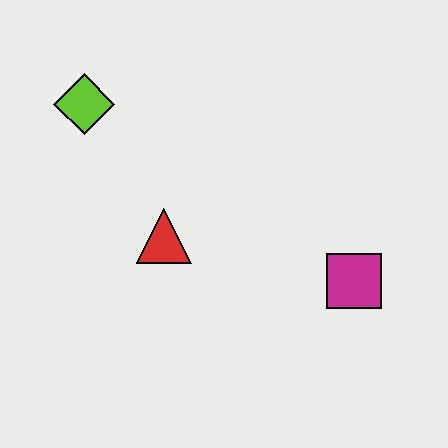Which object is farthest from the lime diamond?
The magenta square is farthest from the lime diamond.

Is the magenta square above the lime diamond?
No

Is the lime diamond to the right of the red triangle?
No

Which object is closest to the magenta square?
The red triangle is closest to the magenta square.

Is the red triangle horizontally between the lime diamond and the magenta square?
Yes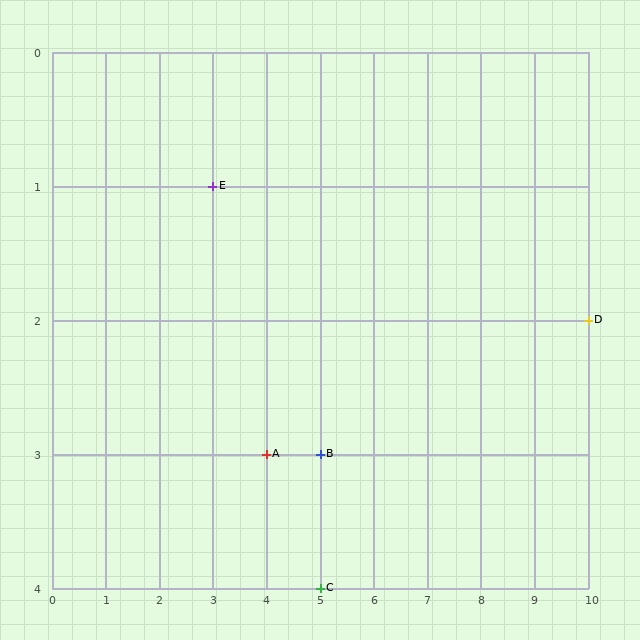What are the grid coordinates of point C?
Point C is at grid coordinates (5, 4).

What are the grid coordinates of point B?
Point B is at grid coordinates (5, 3).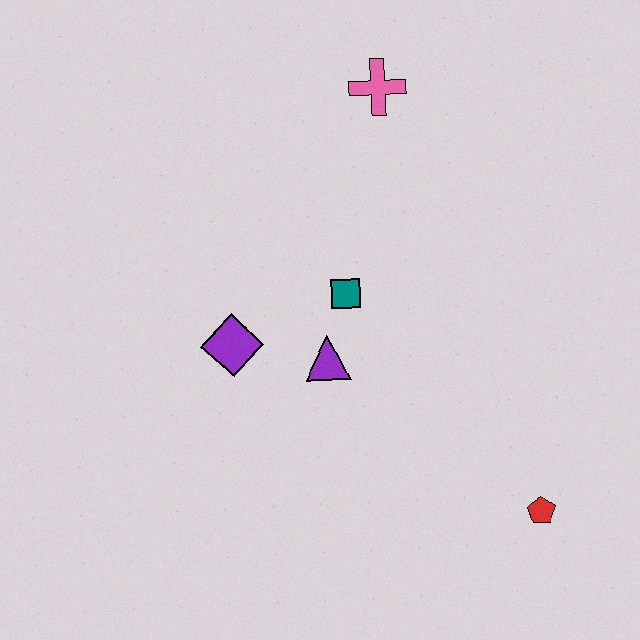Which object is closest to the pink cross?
The teal square is closest to the pink cross.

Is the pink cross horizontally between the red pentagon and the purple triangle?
Yes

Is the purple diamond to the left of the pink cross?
Yes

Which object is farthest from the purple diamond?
The red pentagon is farthest from the purple diamond.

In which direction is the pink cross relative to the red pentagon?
The pink cross is above the red pentagon.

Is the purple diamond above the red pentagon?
Yes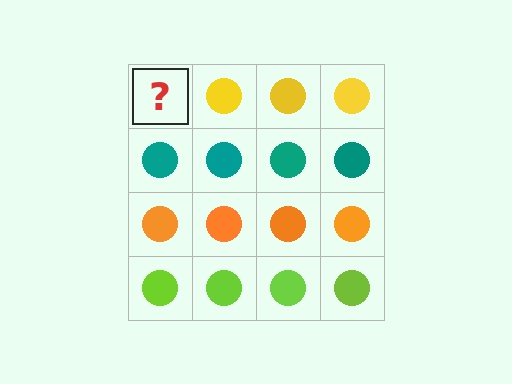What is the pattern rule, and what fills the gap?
The rule is that each row has a consistent color. The gap should be filled with a yellow circle.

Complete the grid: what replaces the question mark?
The question mark should be replaced with a yellow circle.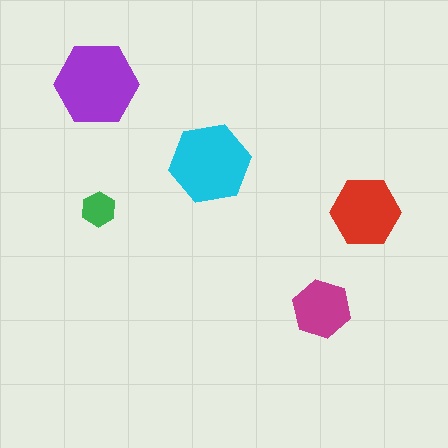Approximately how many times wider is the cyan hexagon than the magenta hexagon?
About 1.5 times wider.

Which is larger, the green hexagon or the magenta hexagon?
The magenta one.